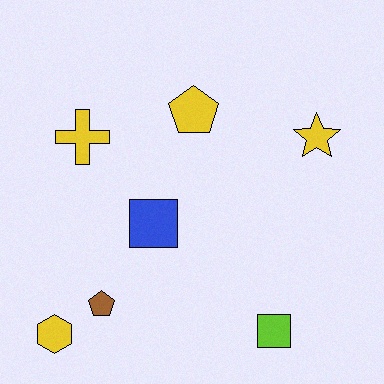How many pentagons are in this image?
There are 2 pentagons.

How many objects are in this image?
There are 7 objects.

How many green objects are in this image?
There are no green objects.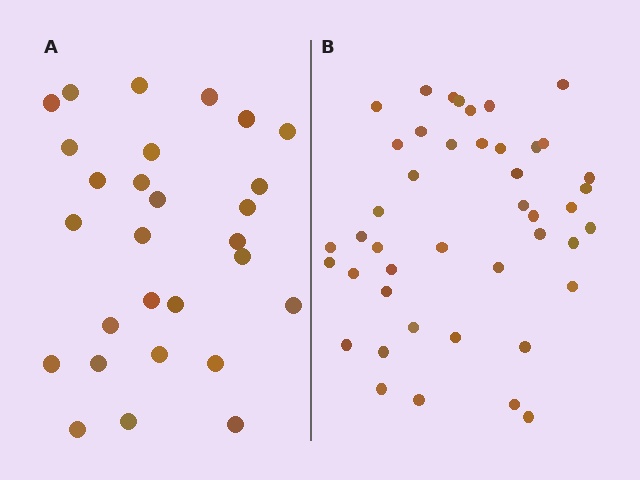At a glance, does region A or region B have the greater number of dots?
Region B (the right region) has more dots.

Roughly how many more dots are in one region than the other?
Region B has approximately 15 more dots than region A.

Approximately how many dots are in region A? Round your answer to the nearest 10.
About 30 dots. (The exact count is 28, which rounds to 30.)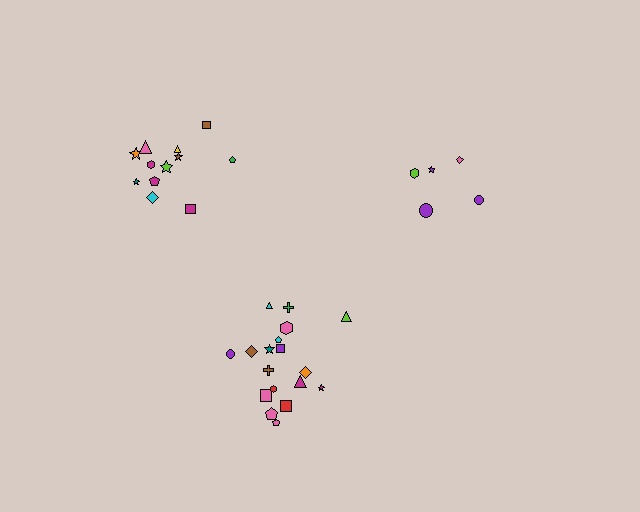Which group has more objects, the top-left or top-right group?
The top-left group.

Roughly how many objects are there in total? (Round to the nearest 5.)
Roughly 35 objects in total.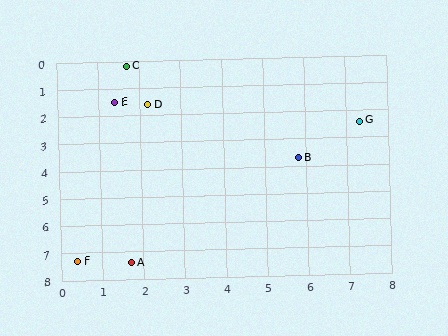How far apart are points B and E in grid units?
Points B and E are about 4.9 grid units apart.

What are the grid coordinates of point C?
Point C is at approximately (1.7, 0.2).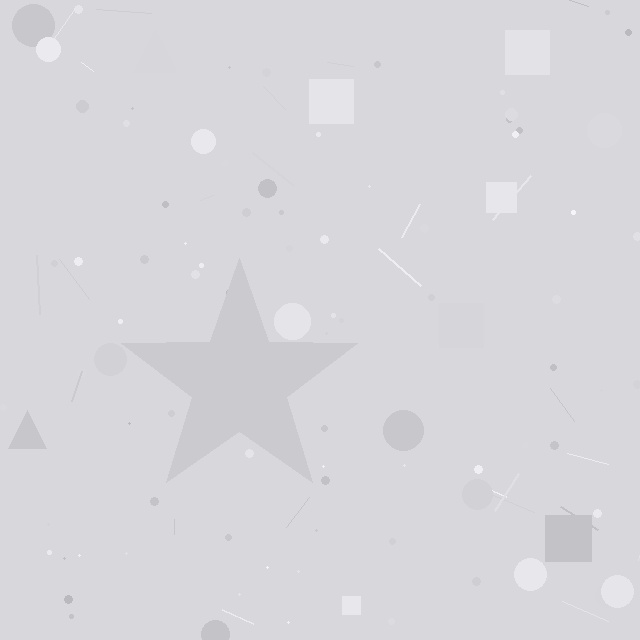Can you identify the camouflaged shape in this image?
The camouflaged shape is a star.